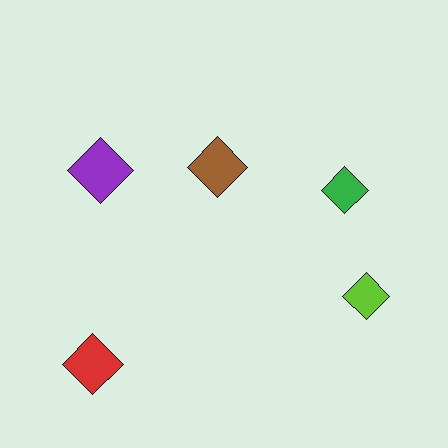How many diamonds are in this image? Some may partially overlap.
There are 5 diamonds.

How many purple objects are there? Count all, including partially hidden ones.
There is 1 purple object.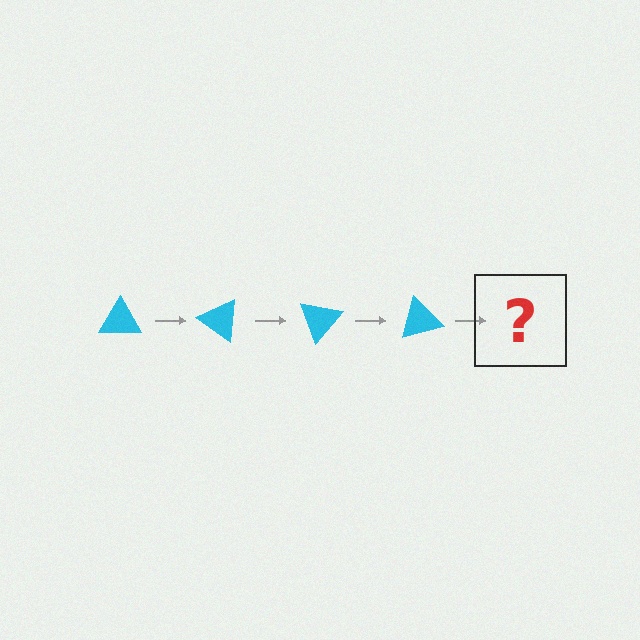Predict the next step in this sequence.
The next step is a cyan triangle rotated 140 degrees.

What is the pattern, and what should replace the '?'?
The pattern is that the triangle rotates 35 degrees each step. The '?' should be a cyan triangle rotated 140 degrees.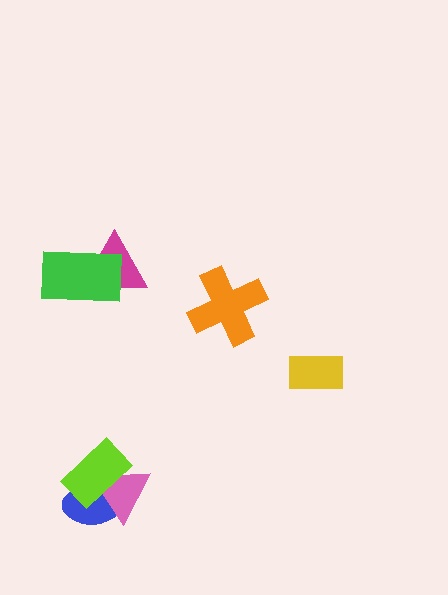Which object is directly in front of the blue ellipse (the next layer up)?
The pink triangle is directly in front of the blue ellipse.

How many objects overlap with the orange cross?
0 objects overlap with the orange cross.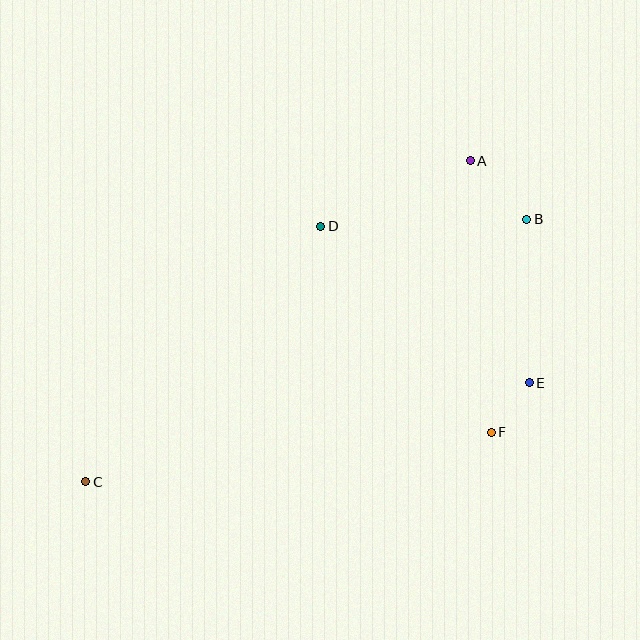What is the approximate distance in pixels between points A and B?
The distance between A and B is approximately 81 pixels.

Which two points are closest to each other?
Points E and F are closest to each other.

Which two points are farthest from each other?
Points B and C are farthest from each other.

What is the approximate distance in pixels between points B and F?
The distance between B and F is approximately 216 pixels.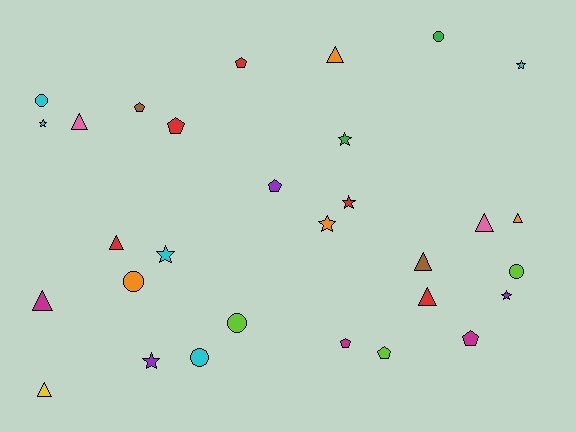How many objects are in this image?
There are 30 objects.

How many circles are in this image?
There are 6 circles.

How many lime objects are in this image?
There are 3 lime objects.